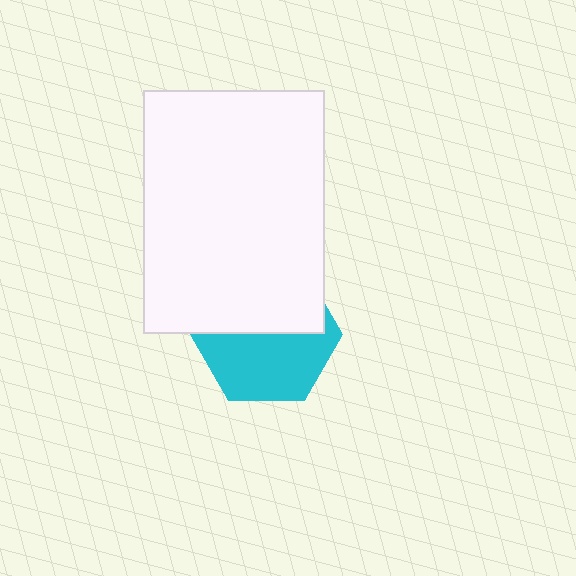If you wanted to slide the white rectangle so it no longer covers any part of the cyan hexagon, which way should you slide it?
Slide it up — that is the most direct way to separate the two shapes.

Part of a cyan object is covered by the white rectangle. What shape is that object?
It is a hexagon.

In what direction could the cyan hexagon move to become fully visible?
The cyan hexagon could move down. That would shift it out from behind the white rectangle entirely.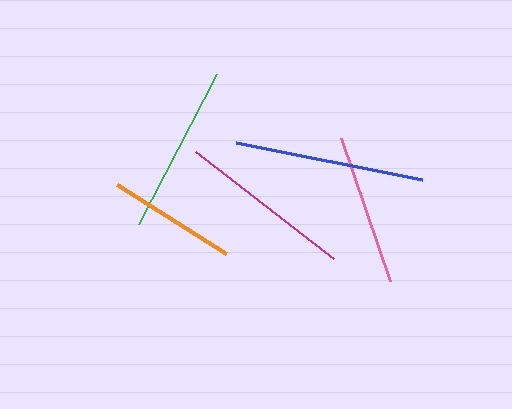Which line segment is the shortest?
The orange line is the shortest at approximately 129 pixels.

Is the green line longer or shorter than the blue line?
The blue line is longer than the green line.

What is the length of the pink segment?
The pink segment is approximately 152 pixels long.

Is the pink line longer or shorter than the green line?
The green line is longer than the pink line.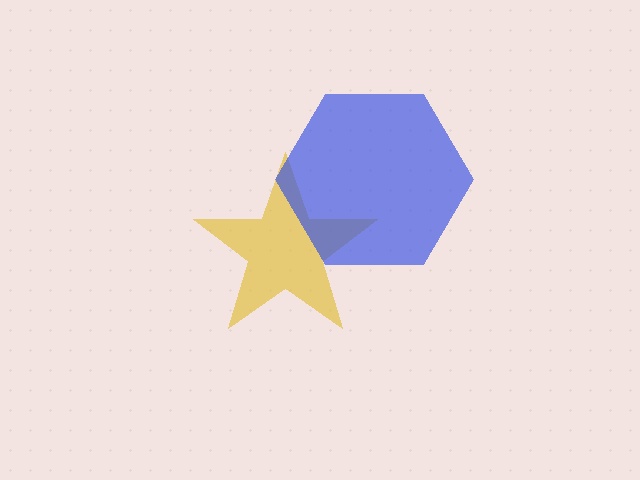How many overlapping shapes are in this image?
There are 2 overlapping shapes in the image.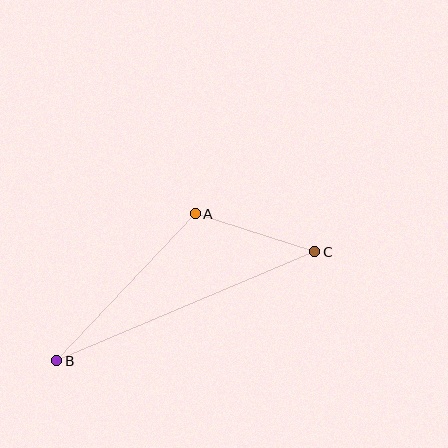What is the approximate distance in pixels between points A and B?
The distance between A and B is approximately 202 pixels.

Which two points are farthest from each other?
Points B and C are farthest from each other.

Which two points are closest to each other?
Points A and C are closest to each other.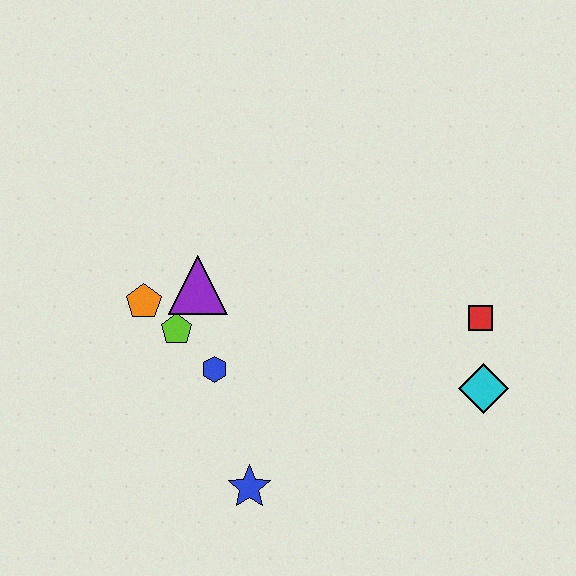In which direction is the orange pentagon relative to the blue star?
The orange pentagon is above the blue star.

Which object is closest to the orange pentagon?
The lime pentagon is closest to the orange pentagon.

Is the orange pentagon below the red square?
No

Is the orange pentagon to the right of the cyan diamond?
No